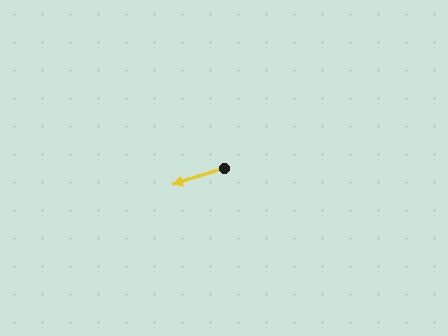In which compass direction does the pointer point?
West.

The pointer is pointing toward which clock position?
Roughly 8 o'clock.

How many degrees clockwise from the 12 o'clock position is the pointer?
Approximately 252 degrees.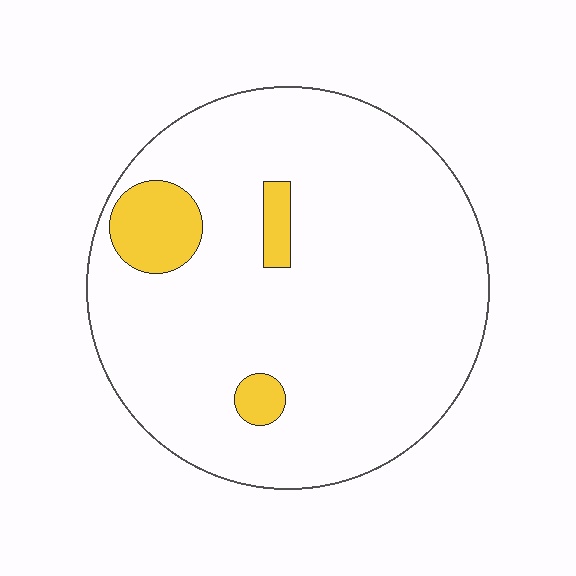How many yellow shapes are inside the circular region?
3.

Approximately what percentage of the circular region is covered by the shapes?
Approximately 10%.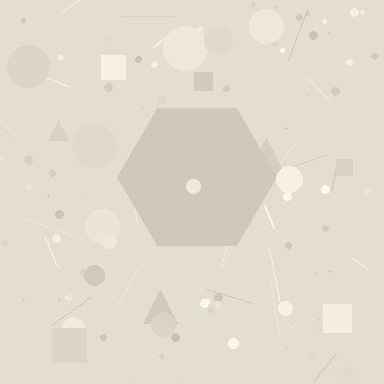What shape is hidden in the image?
A hexagon is hidden in the image.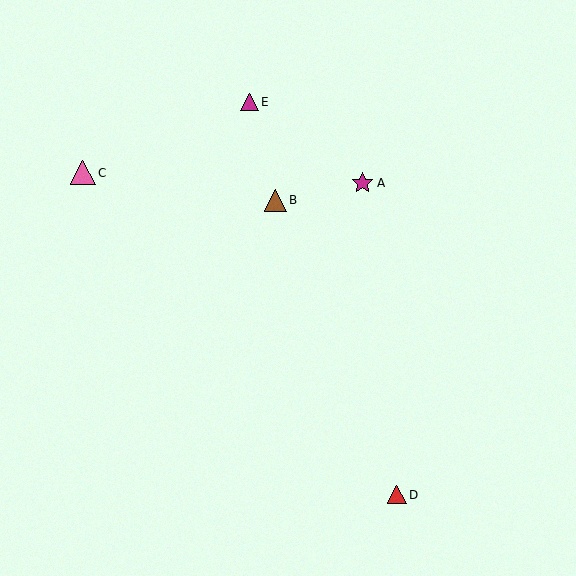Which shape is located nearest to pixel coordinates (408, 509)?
The red triangle (labeled D) at (397, 495) is nearest to that location.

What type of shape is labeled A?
Shape A is a magenta star.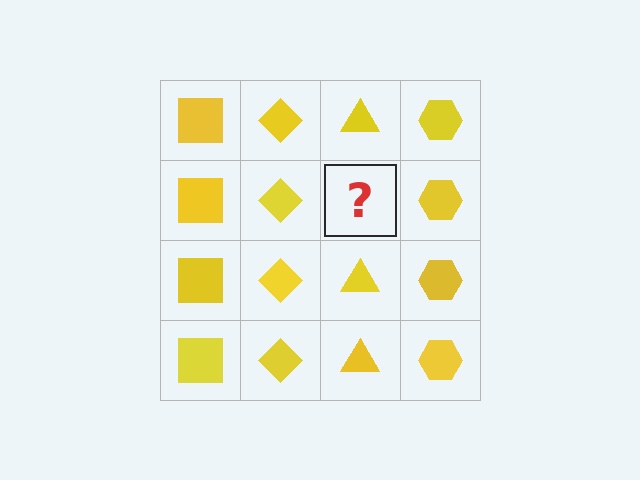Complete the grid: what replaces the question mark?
The question mark should be replaced with a yellow triangle.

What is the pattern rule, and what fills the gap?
The rule is that each column has a consistent shape. The gap should be filled with a yellow triangle.